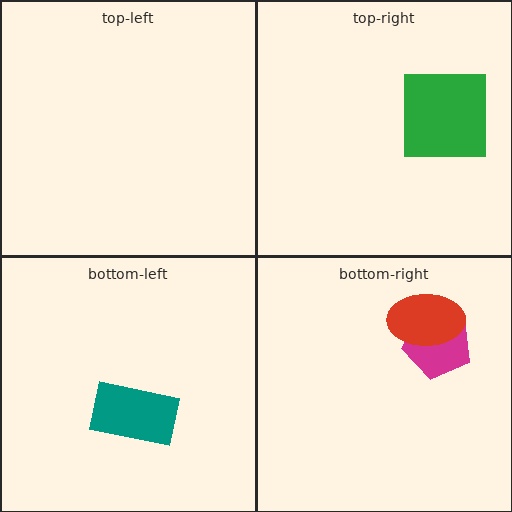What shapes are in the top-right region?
The green square.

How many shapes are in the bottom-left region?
1.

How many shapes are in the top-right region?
1.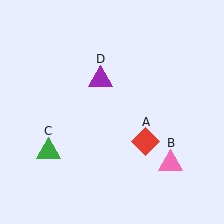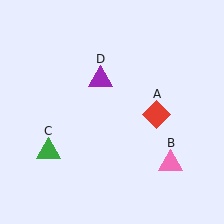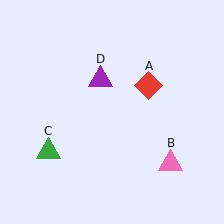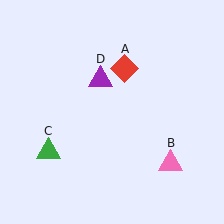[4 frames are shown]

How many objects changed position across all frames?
1 object changed position: red diamond (object A).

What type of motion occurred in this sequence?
The red diamond (object A) rotated counterclockwise around the center of the scene.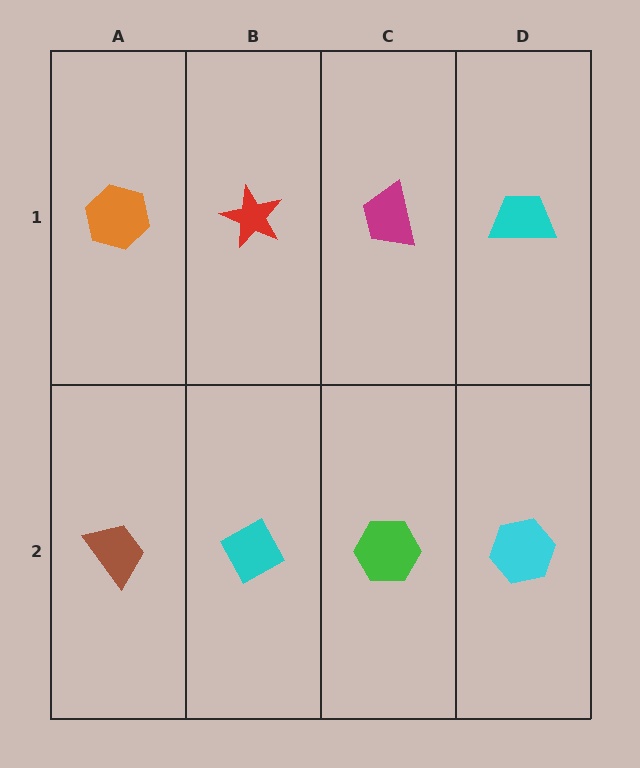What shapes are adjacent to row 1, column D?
A cyan hexagon (row 2, column D), a magenta trapezoid (row 1, column C).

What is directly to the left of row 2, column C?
A cyan diamond.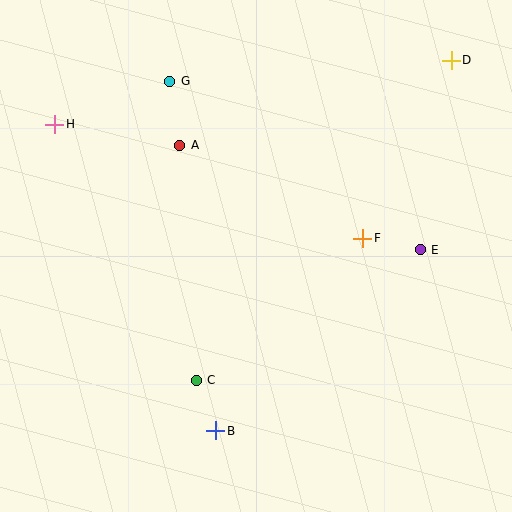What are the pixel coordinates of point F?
Point F is at (363, 238).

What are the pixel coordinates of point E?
Point E is at (420, 250).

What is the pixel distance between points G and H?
The distance between G and H is 123 pixels.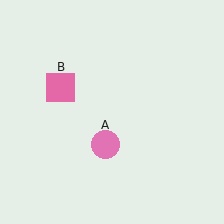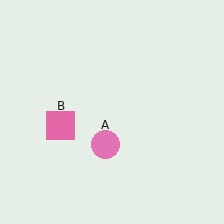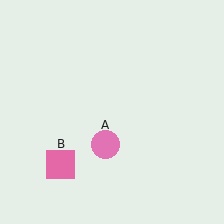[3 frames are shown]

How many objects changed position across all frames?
1 object changed position: pink square (object B).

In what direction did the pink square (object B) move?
The pink square (object B) moved down.